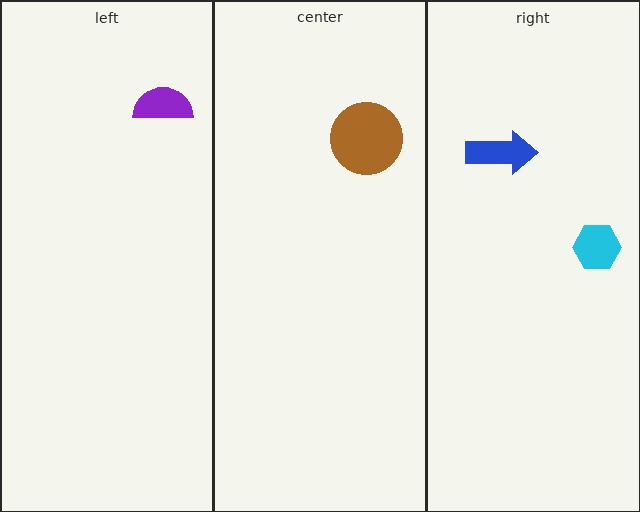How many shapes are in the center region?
1.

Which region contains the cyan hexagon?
The right region.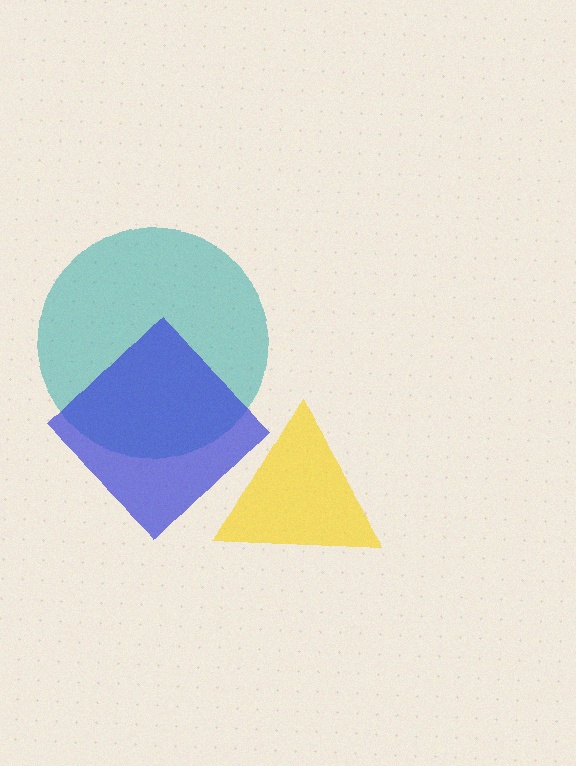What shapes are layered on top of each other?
The layered shapes are: a yellow triangle, a teal circle, a blue diamond.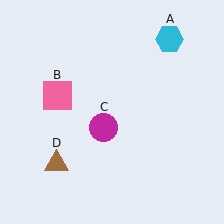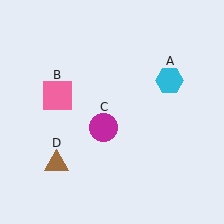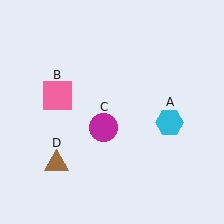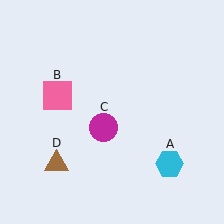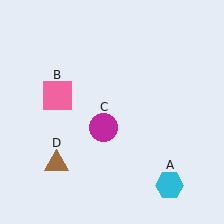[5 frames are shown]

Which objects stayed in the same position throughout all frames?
Pink square (object B) and magenta circle (object C) and brown triangle (object D) remained stationary.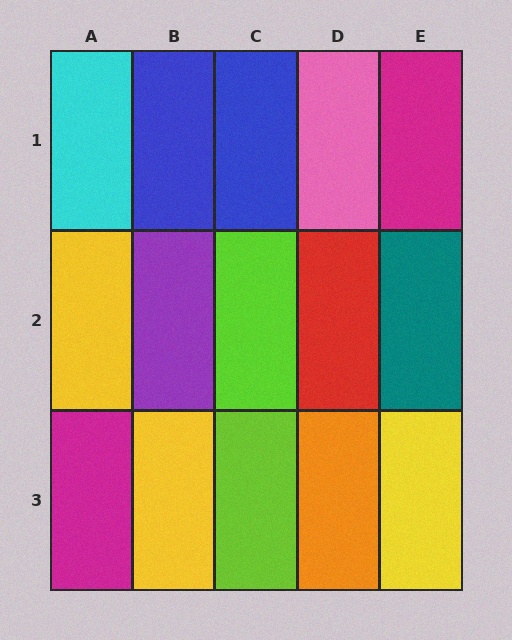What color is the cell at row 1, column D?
Pink.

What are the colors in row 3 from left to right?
Magenta, yellow, lime, orange, yellow.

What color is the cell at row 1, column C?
Blue.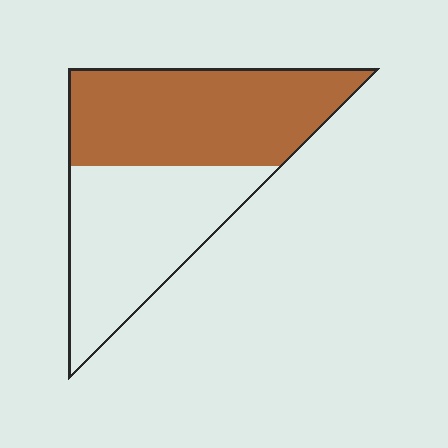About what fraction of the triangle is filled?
About one half (1/2).